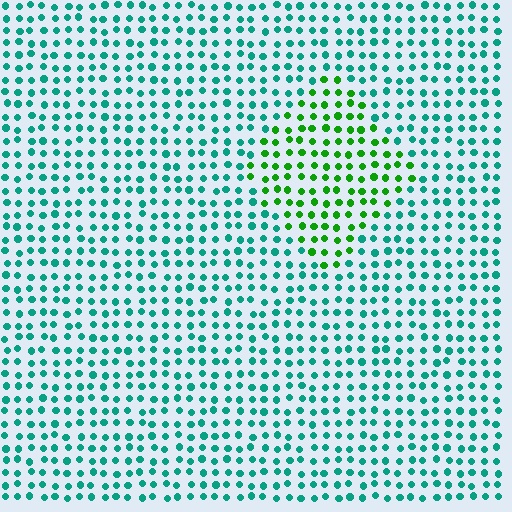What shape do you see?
I see a diamond.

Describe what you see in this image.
The image is filled with small teal elements in a uniform arrangement. A diamond-shaped region is visible where the elements are tinted to a slightly different hue, forming a subtle color boundary.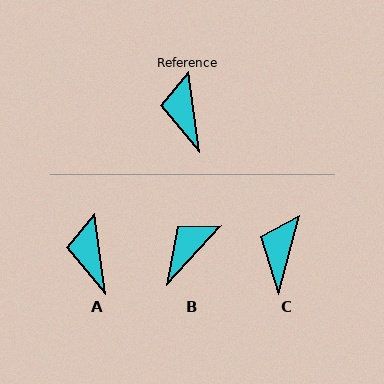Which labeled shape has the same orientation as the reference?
A.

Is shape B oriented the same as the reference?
No, it is off by about 50 degrees.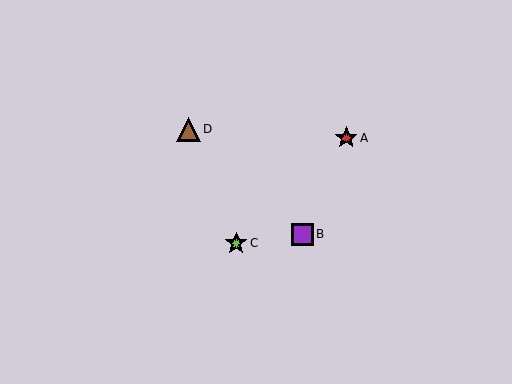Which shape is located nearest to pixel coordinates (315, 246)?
The purple square (labeled B) at (302, 234) is nearest to that location.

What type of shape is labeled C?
Shape C is a lime star.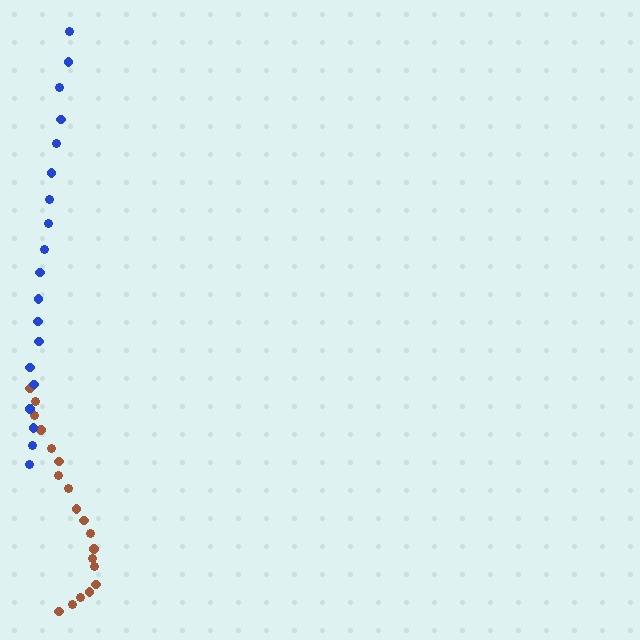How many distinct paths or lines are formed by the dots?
There are 2 distinct paths.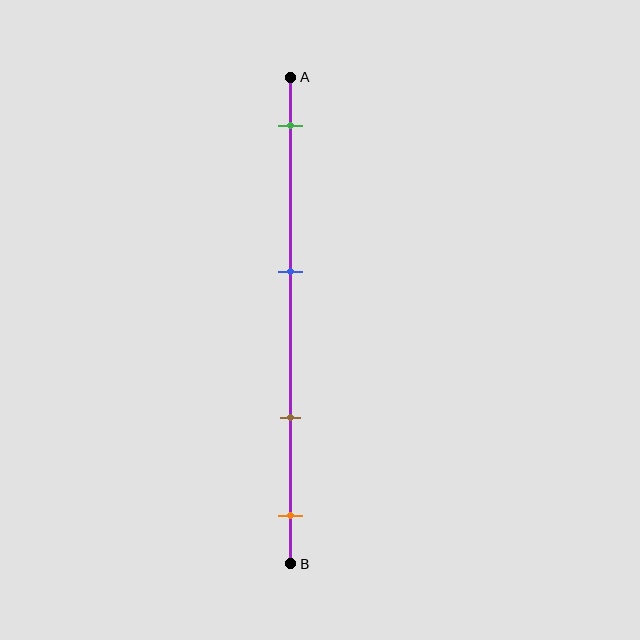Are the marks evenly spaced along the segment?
No, the marks are not evenly spaced.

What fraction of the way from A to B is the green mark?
The green mark is approximately 10% (0.1) of the way from A to B.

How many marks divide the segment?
There are 4 marks dividing the segment.